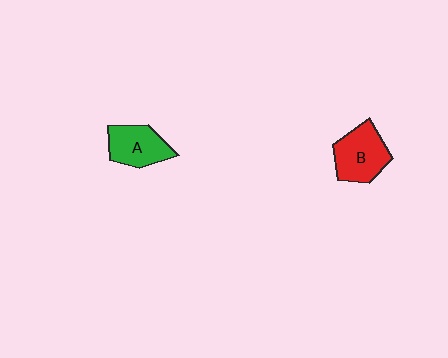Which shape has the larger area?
Shape B (red).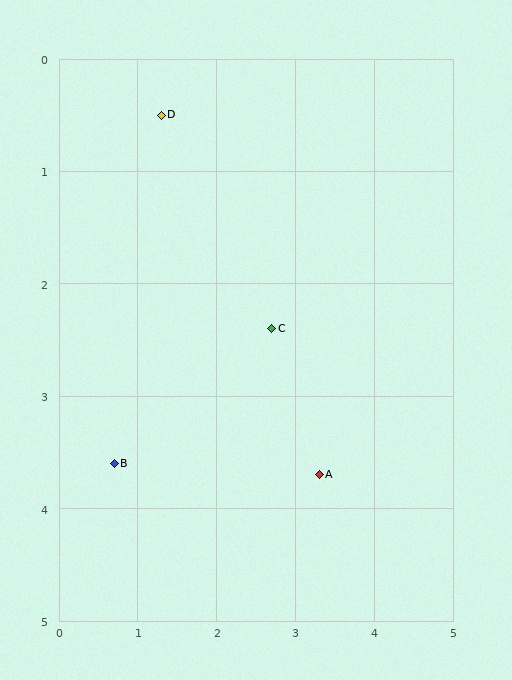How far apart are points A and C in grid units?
Points A and C are about 1.4 grid units apart.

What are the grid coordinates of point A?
Point A is at approximately (3.3, 3.7).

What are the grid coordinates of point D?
Point D is at approximately (1.3, 0.5).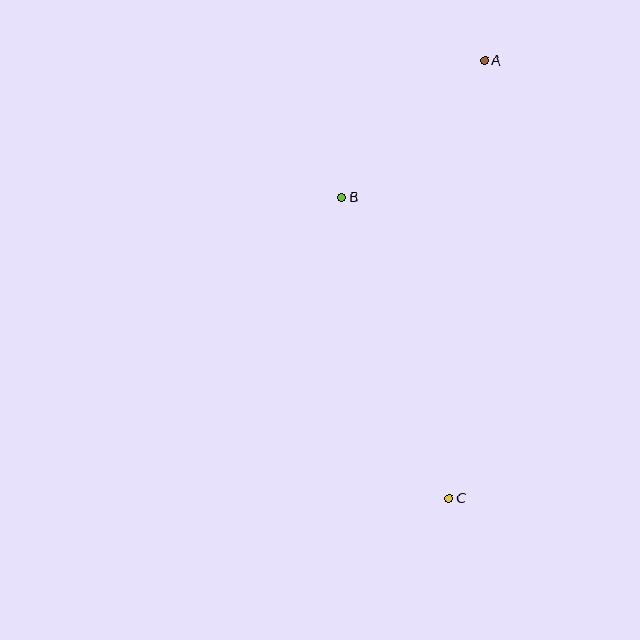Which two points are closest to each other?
Points A and B are closest to each other.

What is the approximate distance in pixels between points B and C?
The distance between B and C is approximately 319 pixels.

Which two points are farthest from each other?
Points A and C are farthest from each other.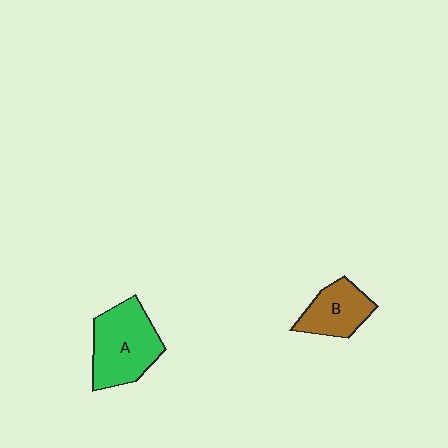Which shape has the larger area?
Shape A (green).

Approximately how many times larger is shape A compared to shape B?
Approximately 1.5 times.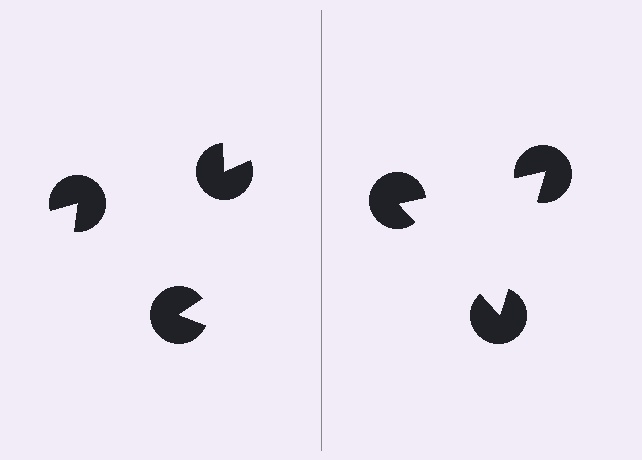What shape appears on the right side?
An illusory triangle.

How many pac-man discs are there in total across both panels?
6 — 3 on each side.